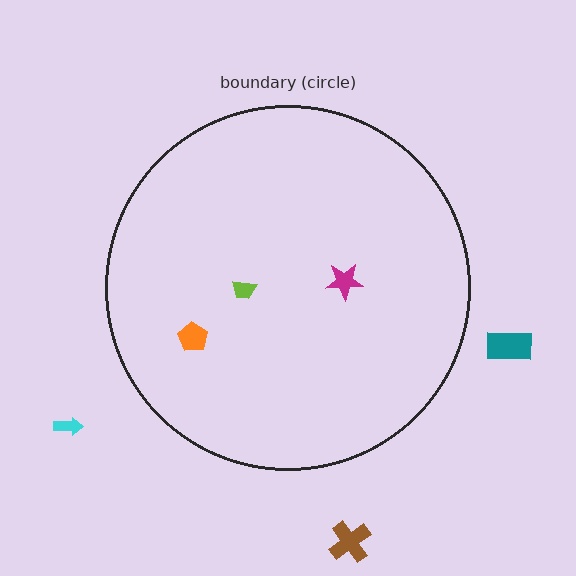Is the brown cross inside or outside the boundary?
Outside.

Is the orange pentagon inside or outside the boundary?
Inside.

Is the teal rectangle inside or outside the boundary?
Outside.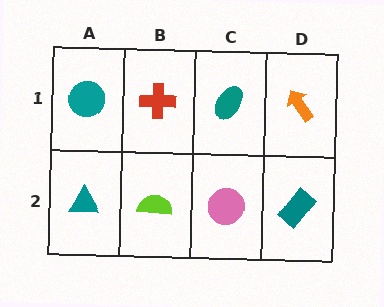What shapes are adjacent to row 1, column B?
A lime semicircle (row 2, column B), a teal circle (row 1, column A), a teal ellipse (row 1, column C).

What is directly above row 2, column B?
A red cross.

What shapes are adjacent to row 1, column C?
A pink circle (row 2, column C), a red cross (row 1, column B), an orange arrow (row 1, column D).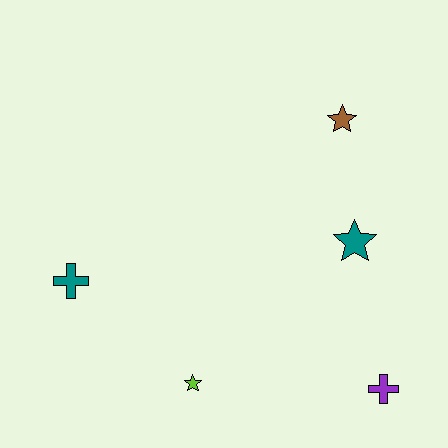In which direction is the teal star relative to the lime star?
The teal star is to the right of the lime star.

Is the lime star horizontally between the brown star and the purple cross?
No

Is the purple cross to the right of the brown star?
Yes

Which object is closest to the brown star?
The teal star is closest to the brown star.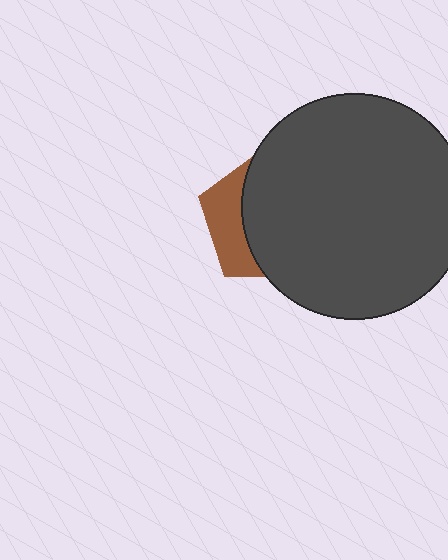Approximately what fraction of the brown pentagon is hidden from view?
Roughly 70% of the brown pentagon is hidden behind the dark gray circle.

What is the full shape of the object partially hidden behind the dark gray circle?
The partially hidden object is a brown pentagon.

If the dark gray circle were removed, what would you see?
You would see the complete brown pentagon.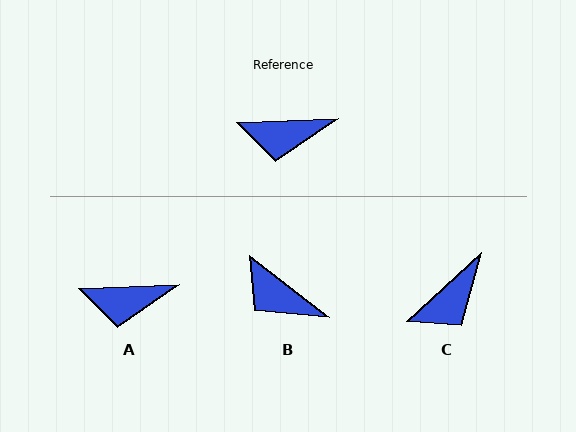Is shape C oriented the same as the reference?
No, it is off by about 40 degrees.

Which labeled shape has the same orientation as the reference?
A.